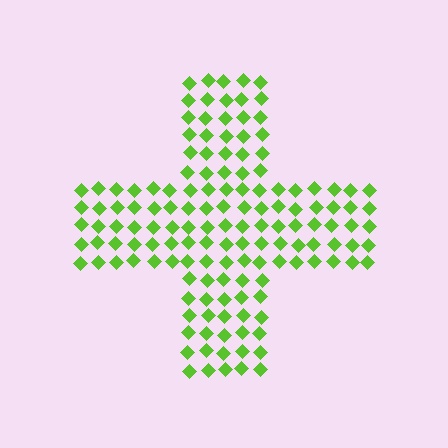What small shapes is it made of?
It is made of small diamonds.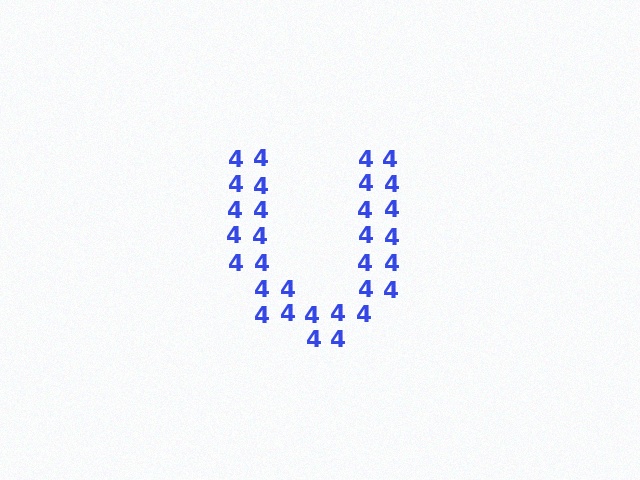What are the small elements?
The small elements are digit 4's.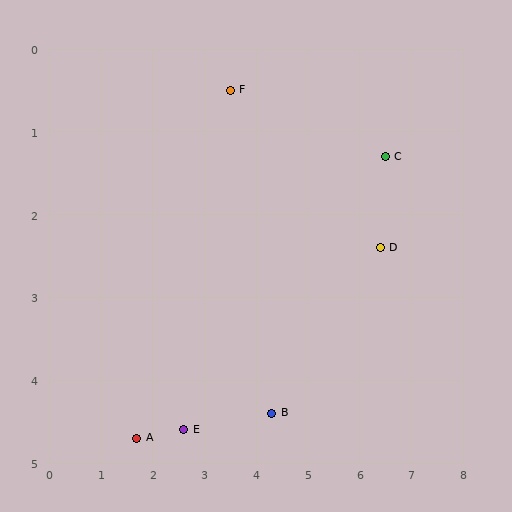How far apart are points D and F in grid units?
Points D and F are about 3.5 grid units apart.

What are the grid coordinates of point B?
Point B is at approximately (4.3, 4.4).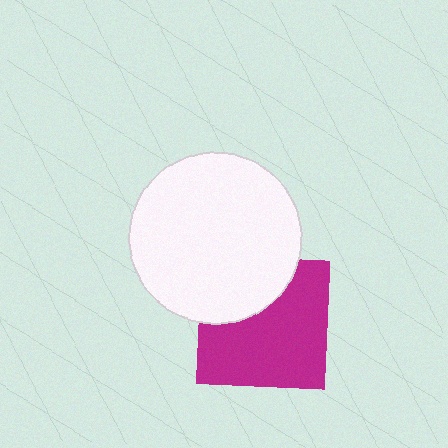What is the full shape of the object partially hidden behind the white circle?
The partially hidden object is a magenta square.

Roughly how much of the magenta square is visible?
Most of it is visible (roughly 68%).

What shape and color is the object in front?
The object in front is a white circle.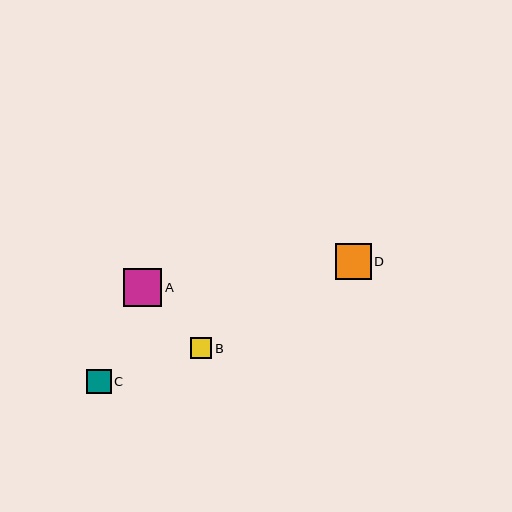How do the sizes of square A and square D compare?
Square A and square D are approximately the same size.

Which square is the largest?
Square A is the largest with a size of approximately 38 pixels.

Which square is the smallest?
Square B is the smallest with a size of approximately 21 pixels.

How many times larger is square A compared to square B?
Square A is approximately 1.8 times the size of square B.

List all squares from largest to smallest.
From largest to smallest: A, D, C, B.